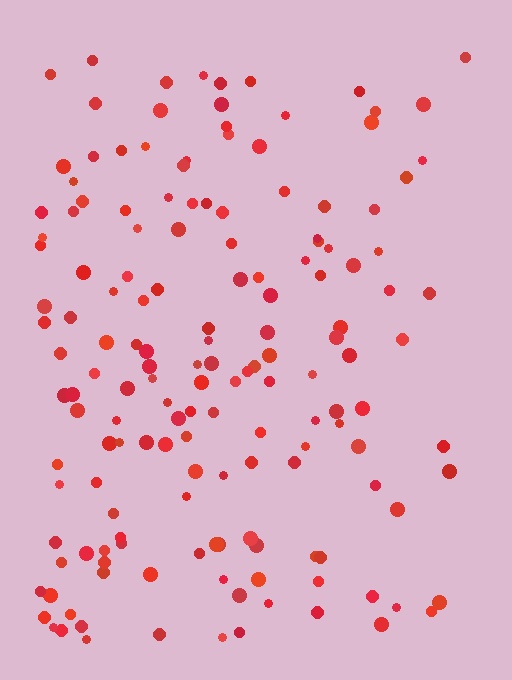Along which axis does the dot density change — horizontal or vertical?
Horizontal.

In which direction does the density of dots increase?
From right to left, with the left side densest.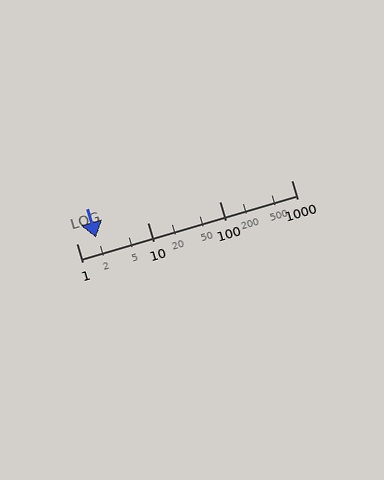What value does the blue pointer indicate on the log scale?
The pointer indicates approximately 1.9.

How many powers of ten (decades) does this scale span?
The scale spans 3 decades, from 1 to 1000.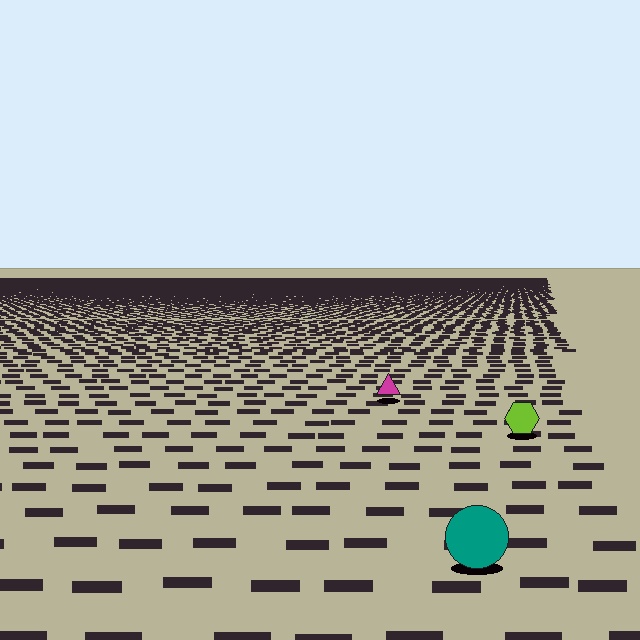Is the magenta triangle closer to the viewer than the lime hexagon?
No. The lime hexagon is closer — you can tell from the texture gradient: the ground texture is coarser near it.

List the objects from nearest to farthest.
From nearest to farthest: the teal circle, the lime hexagon, the magenta triangle.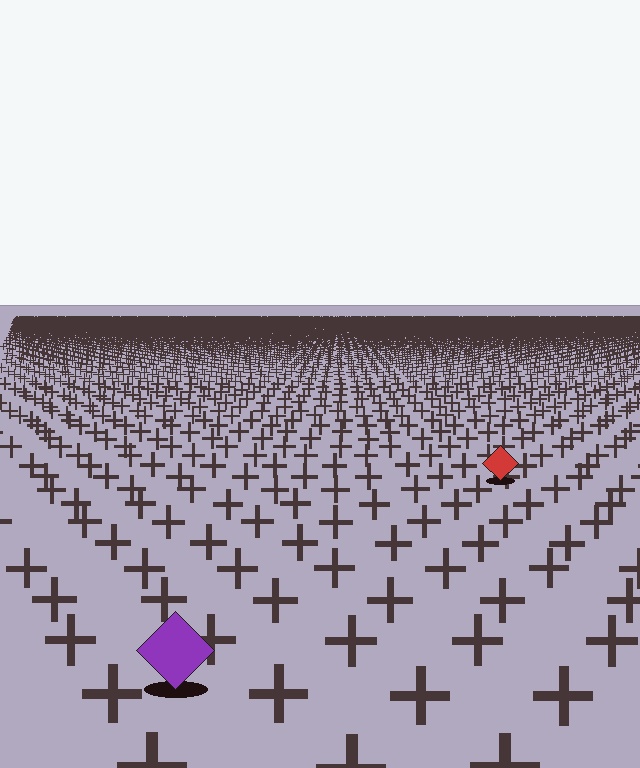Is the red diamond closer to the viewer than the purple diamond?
No. The purple diamond is closer — you can tell from the texture gradient: the ground texture is coarser near it.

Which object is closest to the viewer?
The purple diamond is closest. The texture marks near it are larger and more spread out.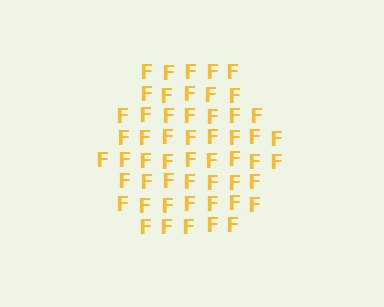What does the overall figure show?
The overall figure shows a hexagon.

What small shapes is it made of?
It is made of small letter F's.